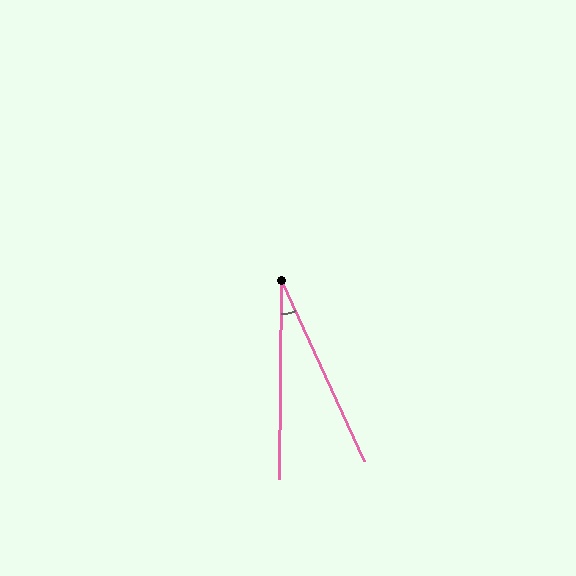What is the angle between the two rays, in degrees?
Approximately 25 degrees.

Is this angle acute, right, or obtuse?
It is acute.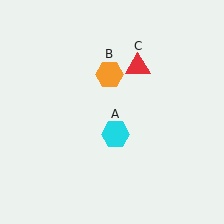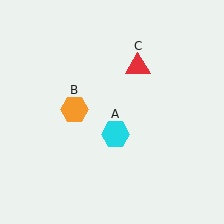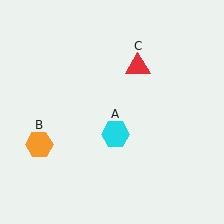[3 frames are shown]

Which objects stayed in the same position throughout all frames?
Cyan hexagon (object A) and red triangle (object C) remained stationary.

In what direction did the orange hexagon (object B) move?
The orange hexagon (object B) moved down and to the left.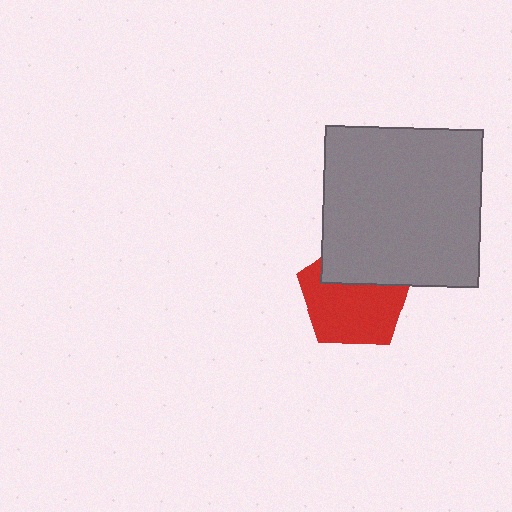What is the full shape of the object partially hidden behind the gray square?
The partially hidden object is a red pentagon.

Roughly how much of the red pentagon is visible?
Most of it is visible (roughly 66%).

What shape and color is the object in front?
The object in front is a gray square.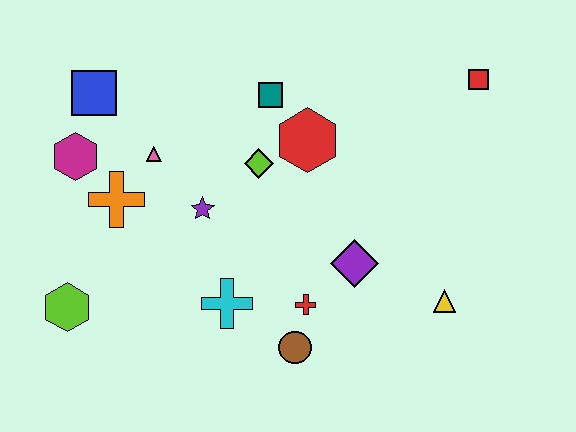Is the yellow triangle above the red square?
No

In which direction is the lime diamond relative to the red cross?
The lime diamond is above the red cross.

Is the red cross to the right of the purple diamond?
No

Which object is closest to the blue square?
The magenta hexagon is closest to the blue square.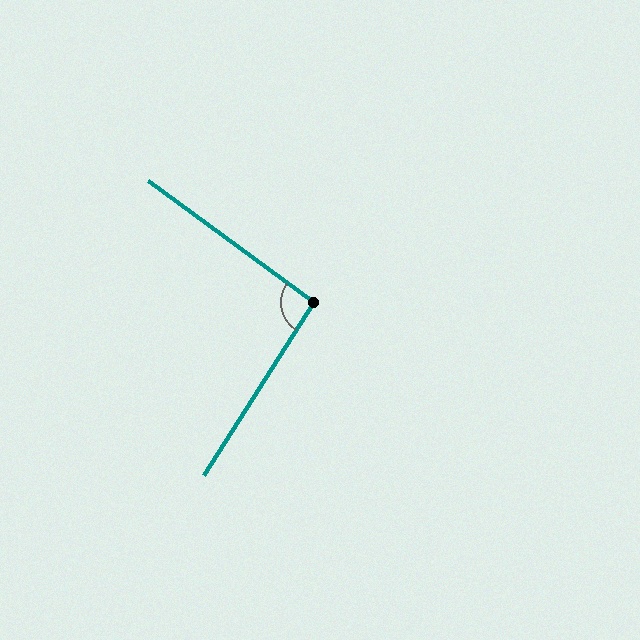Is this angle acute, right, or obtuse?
It is approximately a right angle.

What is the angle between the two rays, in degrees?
Approximately 94 degrees.